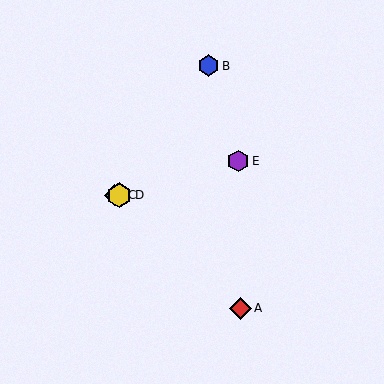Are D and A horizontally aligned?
No, D is at y≈195 and A is at y≈308.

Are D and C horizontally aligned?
Yes, both are at y≈195.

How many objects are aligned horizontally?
2 objects (C, D) are aligned horizontally.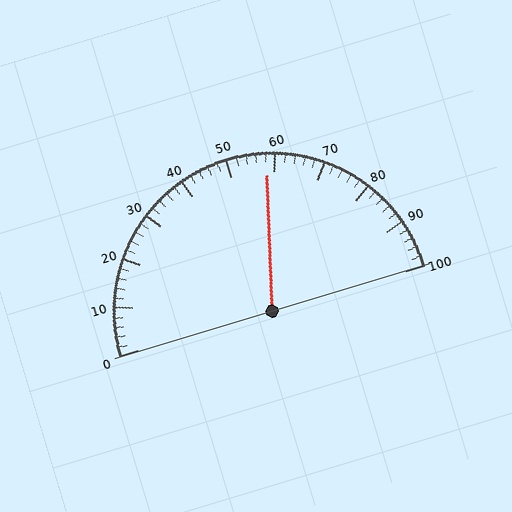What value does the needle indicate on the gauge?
The needle indicates approximately 58.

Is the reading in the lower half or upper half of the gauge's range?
The reading is in the upper half of the range (0 to 100).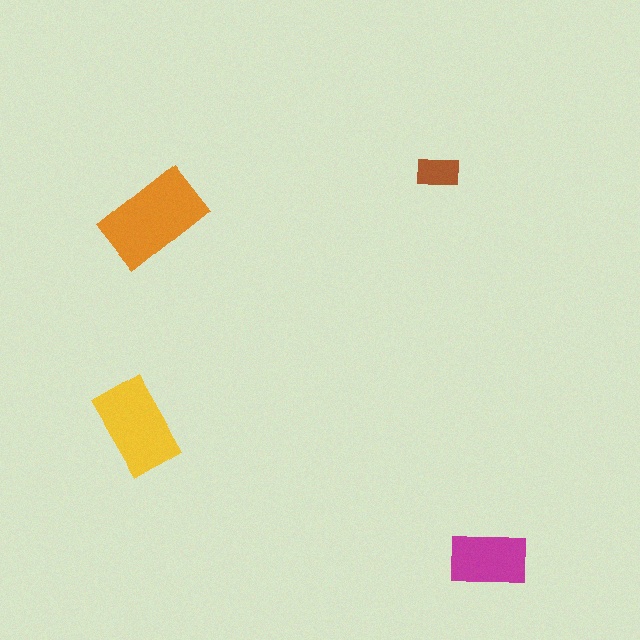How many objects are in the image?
There are 4 objects in the image.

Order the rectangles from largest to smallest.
the orange one, the yellow one, the magenta one, the brown one.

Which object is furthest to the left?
The yellow rectangle is leftmost.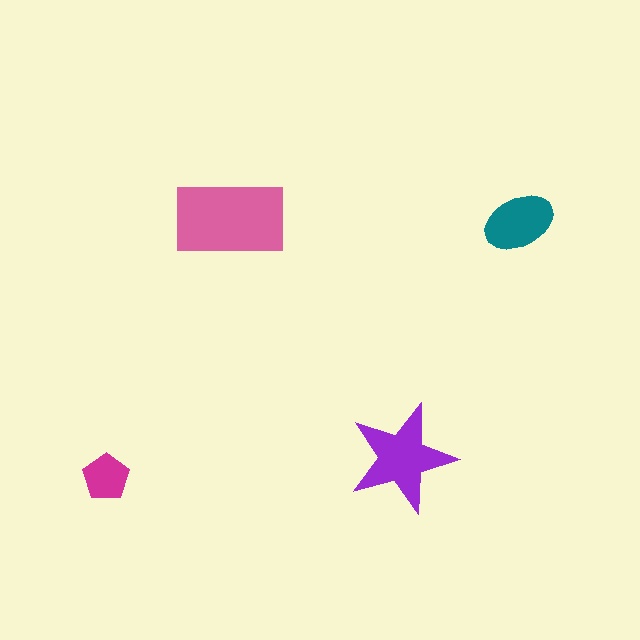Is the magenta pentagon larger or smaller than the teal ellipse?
Smaller.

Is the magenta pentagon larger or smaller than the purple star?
Smaller.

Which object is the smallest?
The magenta pentagon.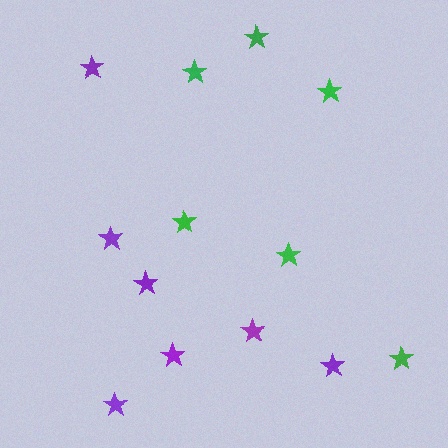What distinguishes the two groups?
There are 2 groups: one group of purple stars (7) and one group of green stars (6).